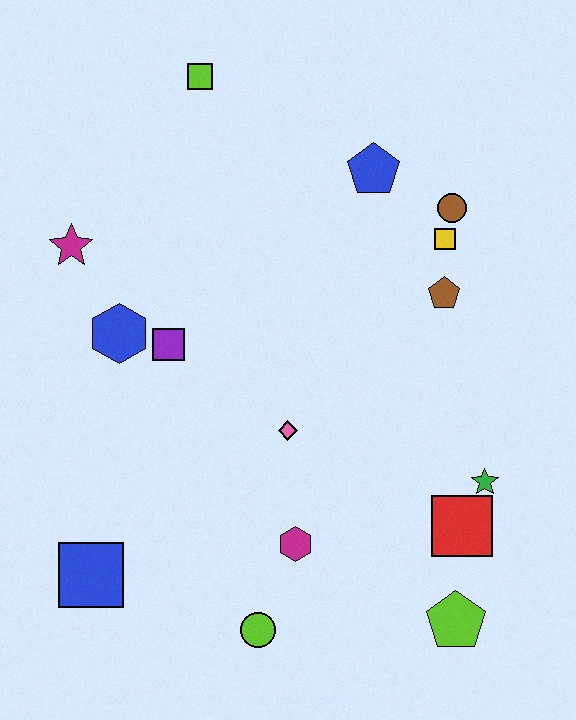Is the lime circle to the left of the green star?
Yes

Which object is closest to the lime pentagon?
The red square is closest to the lime pentagon.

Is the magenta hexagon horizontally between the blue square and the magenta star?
No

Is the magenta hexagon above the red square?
No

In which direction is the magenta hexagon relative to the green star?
The magenta hexagon is to the left of the green star.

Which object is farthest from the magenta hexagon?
The lime square is farthest from the magenta hexagon.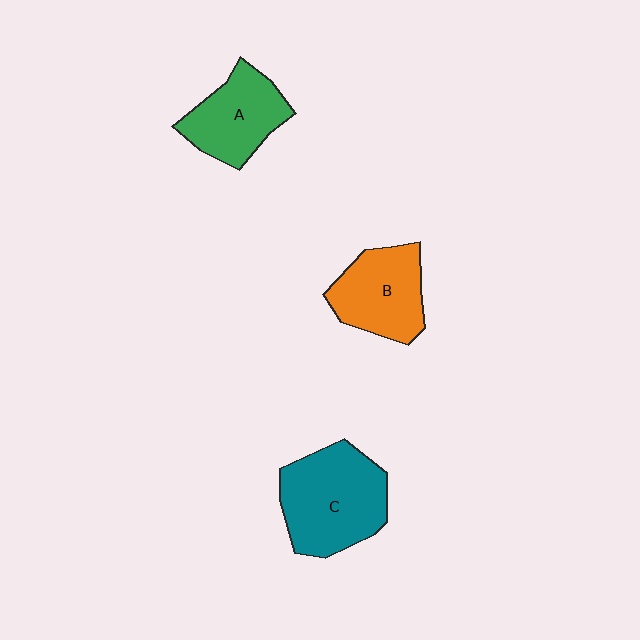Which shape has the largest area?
Shape C (teal).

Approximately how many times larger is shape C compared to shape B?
Approximately 1.3 times.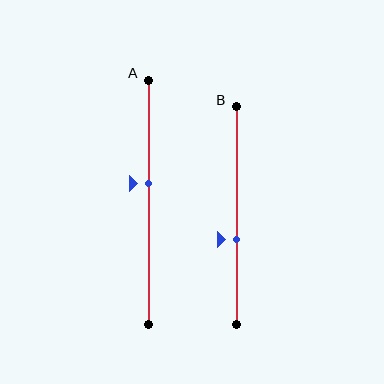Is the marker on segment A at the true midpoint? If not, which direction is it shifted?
No, the marker on segment A is shifted upward by about 8% of the segment length.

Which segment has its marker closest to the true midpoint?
Segment A has its marker closest to the true midpoint.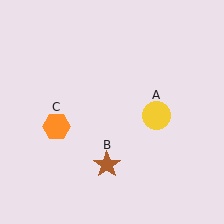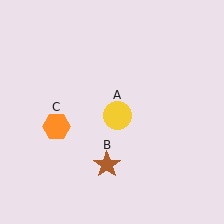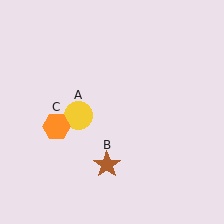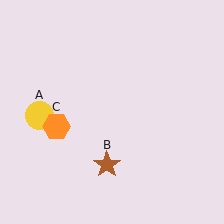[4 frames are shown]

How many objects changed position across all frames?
1 object changed position: yellow circle (object A).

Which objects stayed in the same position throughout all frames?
Brown star (object B) and orange hexagon (object C) remained stationary.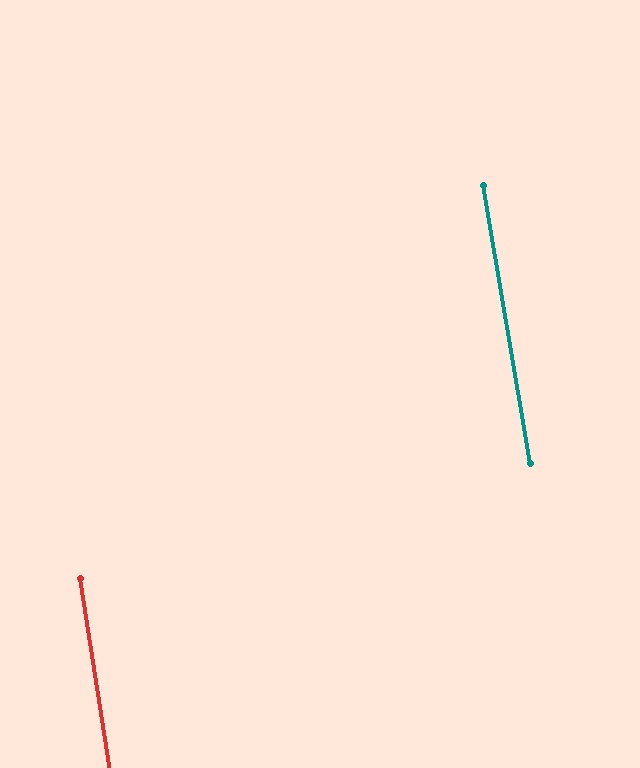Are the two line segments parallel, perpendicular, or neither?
Parallel — their directions differ by only 1.0°.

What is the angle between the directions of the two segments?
Approximately 1 degree.